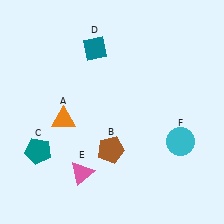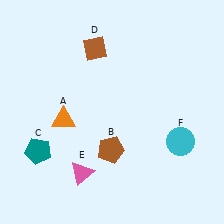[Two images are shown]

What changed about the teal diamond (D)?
In Image 1, D is teal. In Image 2, it changed to brown.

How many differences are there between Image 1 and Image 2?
There is 1 difference between the two images.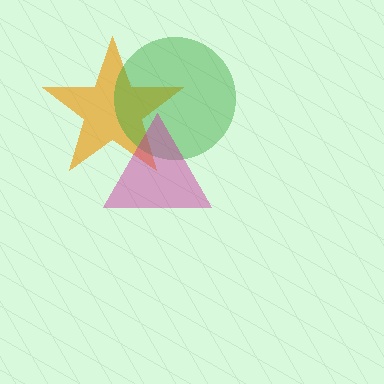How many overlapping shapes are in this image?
There are 3 overlapping shapes in the image.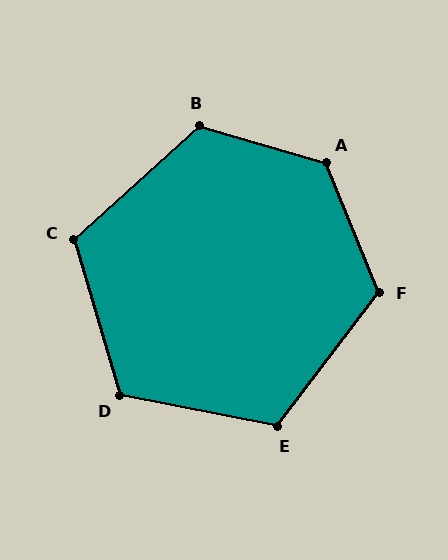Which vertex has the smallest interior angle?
C, at approximately 116 degrees.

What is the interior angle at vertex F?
Approximately 121 degrees (obtuse).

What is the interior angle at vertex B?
Approximately 122 degrees (obtuse).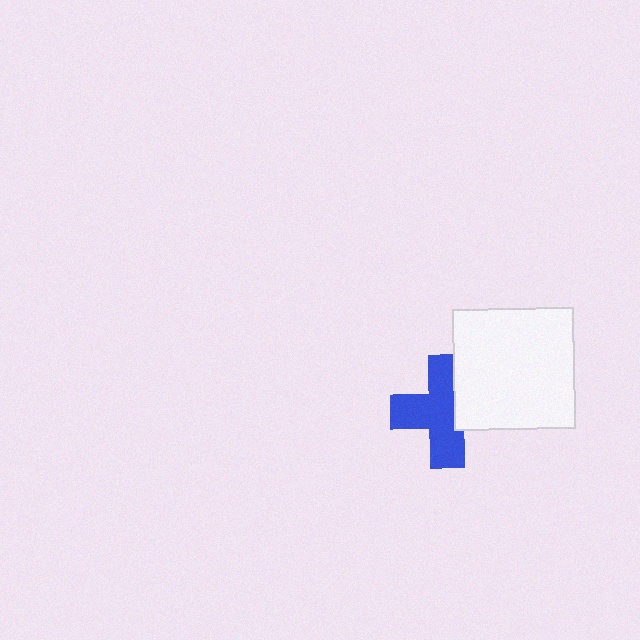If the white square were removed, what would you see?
You would see the complete blue cross.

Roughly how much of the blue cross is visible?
Most of it is visible (roughly 67%).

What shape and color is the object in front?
The object in front is a white square.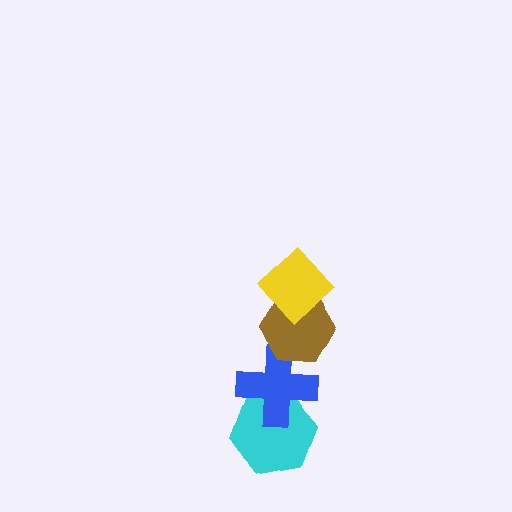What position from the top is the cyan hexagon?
The cyan hexagon is 4th from the top.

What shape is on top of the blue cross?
The brown hexagon is on top of the blue cross.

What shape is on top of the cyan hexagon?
The blue cross is on top of the cyan hexagon.